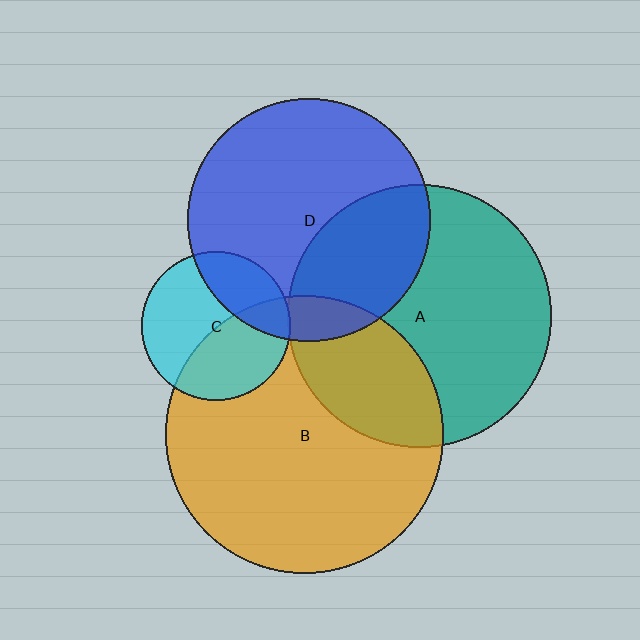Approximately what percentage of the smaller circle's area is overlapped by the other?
Approximately 35%.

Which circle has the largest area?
Circle B (orange).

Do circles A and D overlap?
Yes.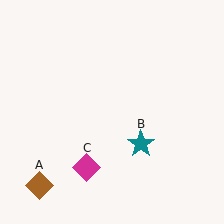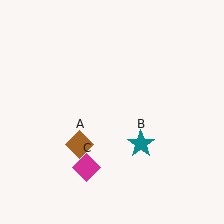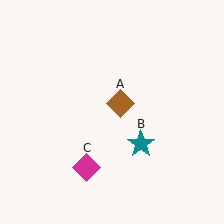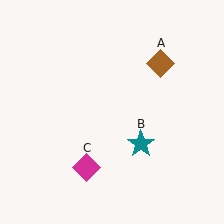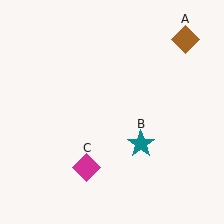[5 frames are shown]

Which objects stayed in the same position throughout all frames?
Teal star (object B) and magenta diamond (object C) remained stationary.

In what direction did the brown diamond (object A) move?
The brown diamond (object A) moved up and to the right.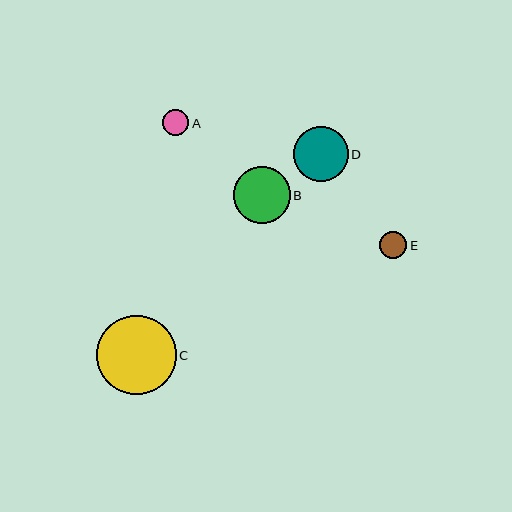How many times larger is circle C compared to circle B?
Circle C is approximately 1.4 times the size of circle B.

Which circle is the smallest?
Circle A is the smallest with a size of approximately 26 pixels.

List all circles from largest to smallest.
From largest to smallest: C, B, D, E, A.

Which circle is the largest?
Circle C is the largest with a size of approximately 80 pixels.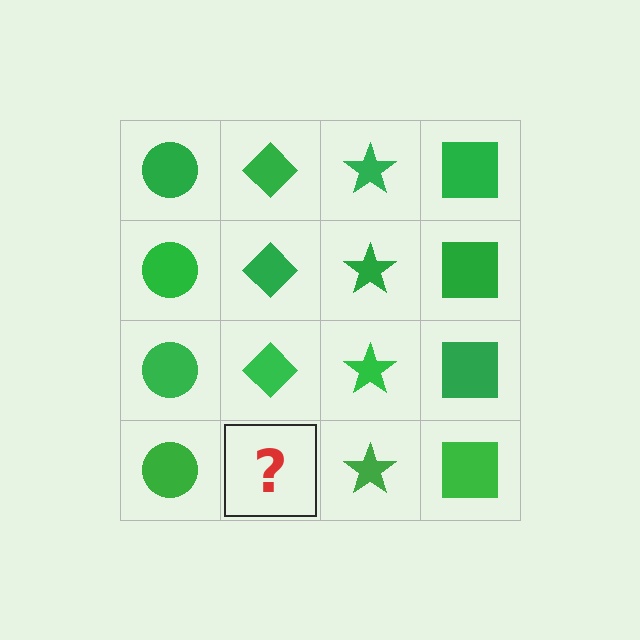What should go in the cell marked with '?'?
The missing cell should contain a green diamond.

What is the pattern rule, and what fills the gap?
The rule is that each column has a consistent shape. The gap should be filled with a green diamond.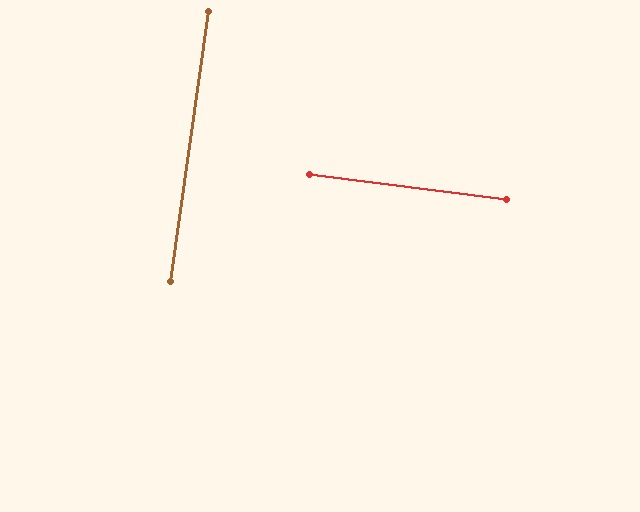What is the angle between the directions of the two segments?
Approximately 89 degrees.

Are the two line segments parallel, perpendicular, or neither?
Perpendicular — they meet at approximately 89°.